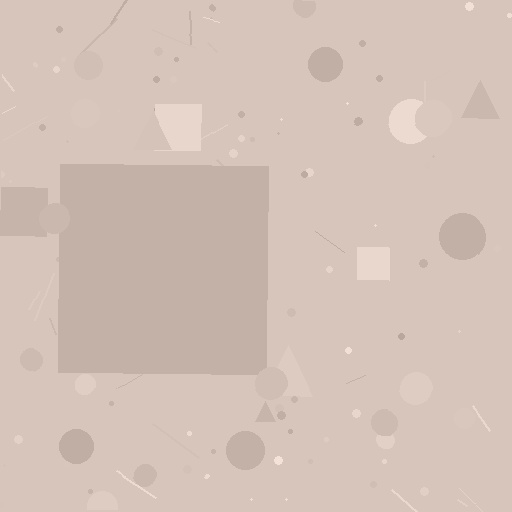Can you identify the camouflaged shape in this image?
The camouflaged shape is a square.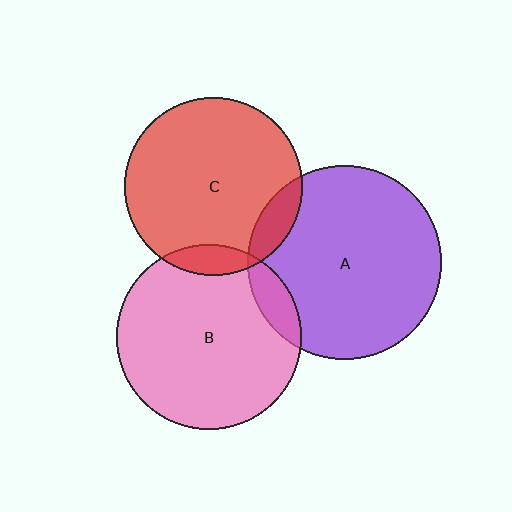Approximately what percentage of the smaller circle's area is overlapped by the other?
Approximately 10%.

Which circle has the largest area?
Circle A (purple).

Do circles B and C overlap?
Yes.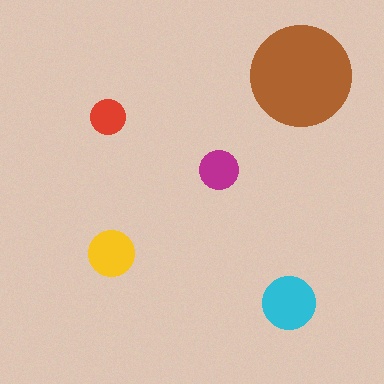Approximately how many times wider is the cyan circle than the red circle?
About 1.5 times wider.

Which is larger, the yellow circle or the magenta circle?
The yellow one.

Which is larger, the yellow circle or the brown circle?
The brown one.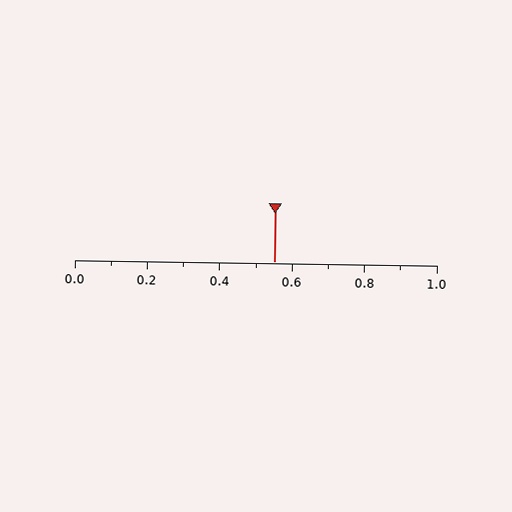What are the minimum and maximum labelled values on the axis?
The axis runs from 0.0 to 1.0.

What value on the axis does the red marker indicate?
The marker indicates approximately 0.55.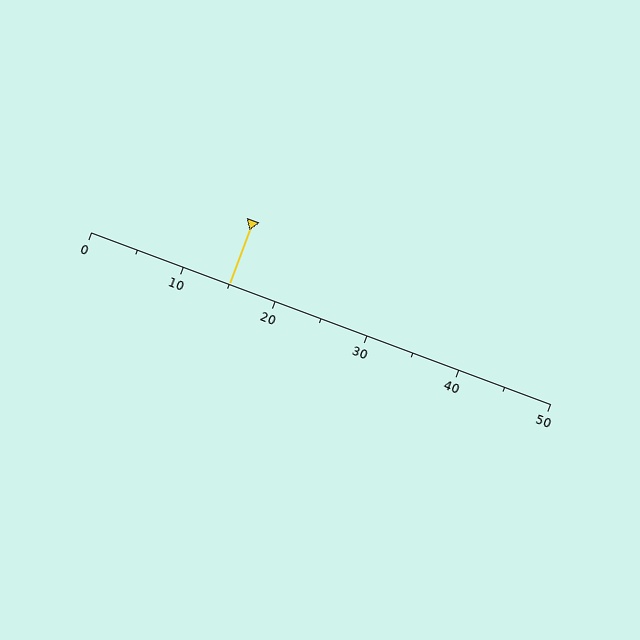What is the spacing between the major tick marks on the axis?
The major ticks are spaced 10 apart.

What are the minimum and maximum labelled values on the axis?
The axis runs from 0 to 50.